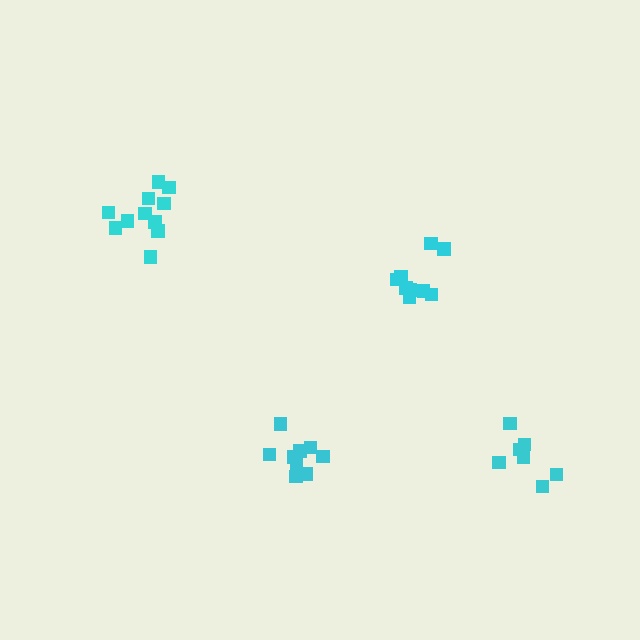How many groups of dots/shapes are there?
There are 4 groups.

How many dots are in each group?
Group 1: 9 dots, Group 2: 11 dots, Group 3: 9 dots, Group 4: 7 dots (36 total).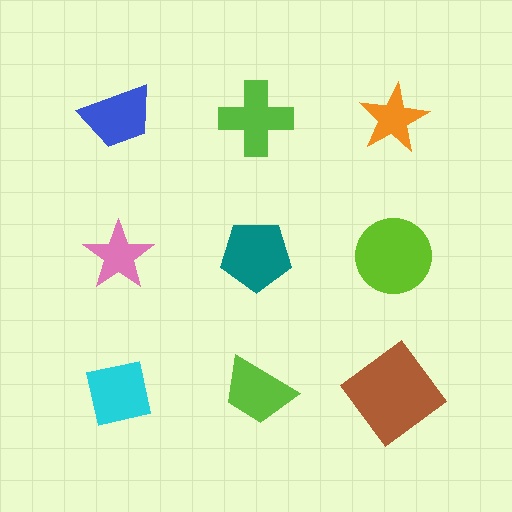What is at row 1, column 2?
A lime cross.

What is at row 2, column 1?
A pink star.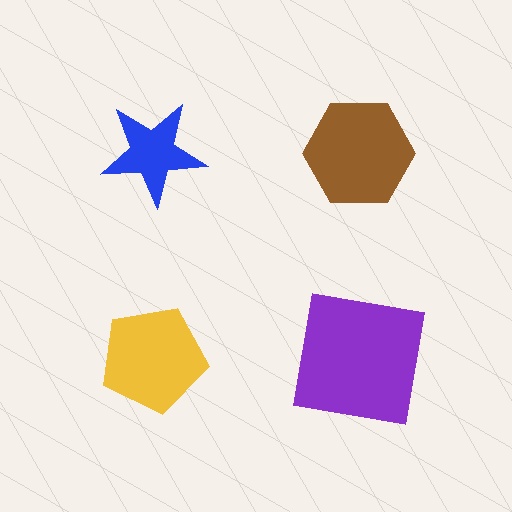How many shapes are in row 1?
2 shapes.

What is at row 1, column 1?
A blue star.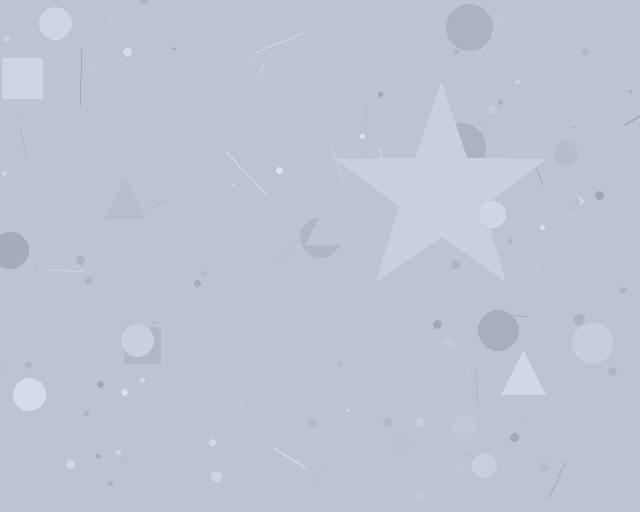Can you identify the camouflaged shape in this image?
The camouflaged shape is a star.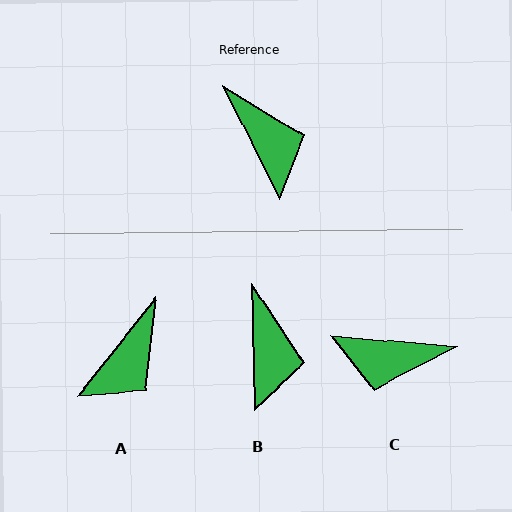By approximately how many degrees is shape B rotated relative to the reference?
Approximately 26 degrees clockwise.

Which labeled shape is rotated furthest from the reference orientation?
C, about 122 degrees away.